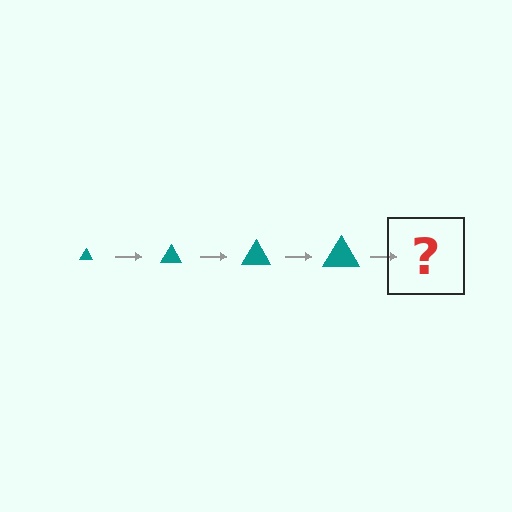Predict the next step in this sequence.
The next step is a teal triangle, larger than the previous one.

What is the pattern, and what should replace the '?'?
The pattern is that the triangle gets progressively larger each step. The '?' should be a teal triangle, larger than the previous one.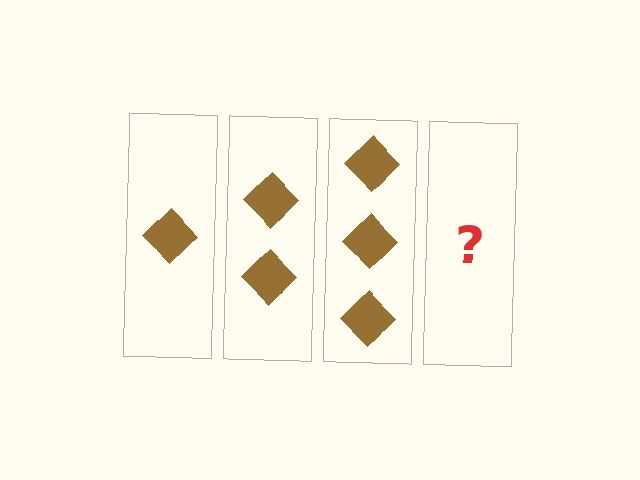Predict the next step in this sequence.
The next step is 4 diamonds.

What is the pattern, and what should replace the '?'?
The pattern is that each step adds one more diamond. The '?' should be 4 diamonds.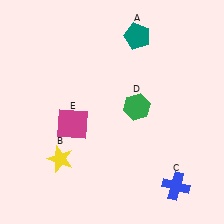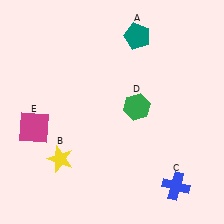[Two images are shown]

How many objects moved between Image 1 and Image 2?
1 object moved between the two images.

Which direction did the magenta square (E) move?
The magenta square (E) moved left.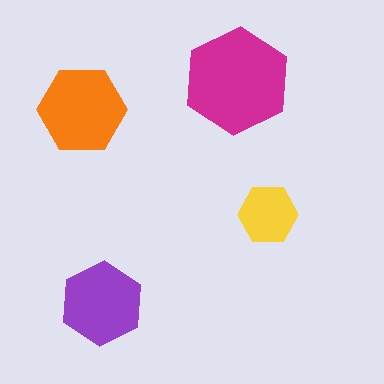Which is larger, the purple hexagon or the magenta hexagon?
The magenta one.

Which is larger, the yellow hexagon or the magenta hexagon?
The magenta one.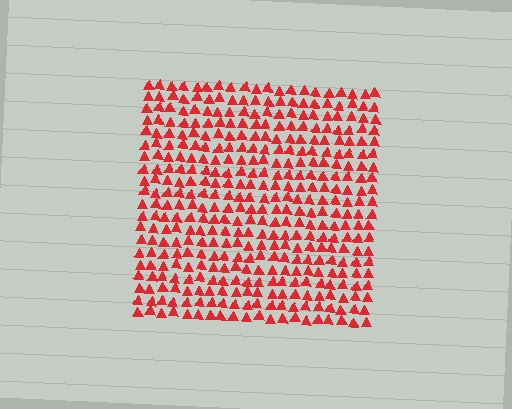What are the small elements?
The small elements are triangles.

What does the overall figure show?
The overall figure shows a square.